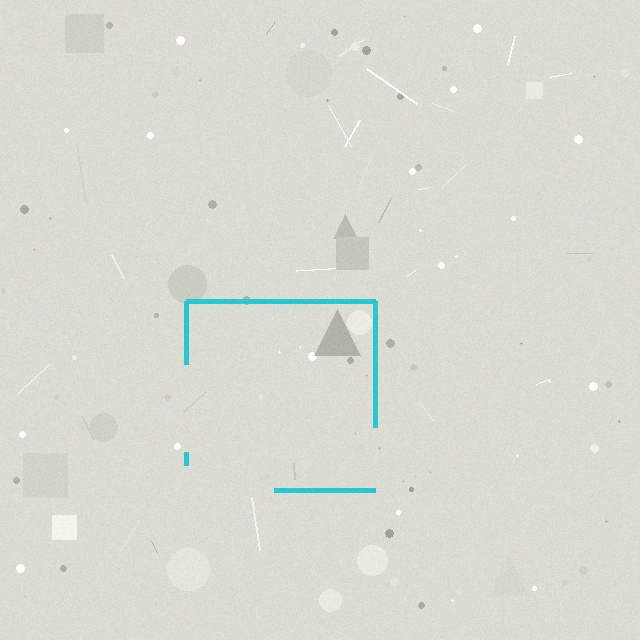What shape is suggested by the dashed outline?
The dashed outline suggests a square.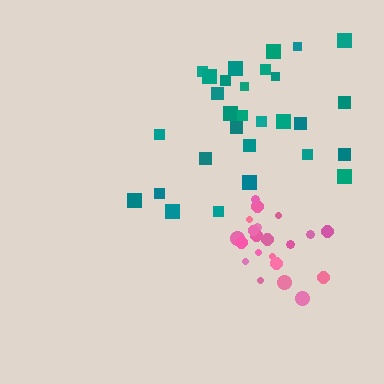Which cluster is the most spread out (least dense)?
Teal.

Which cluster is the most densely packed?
Pink.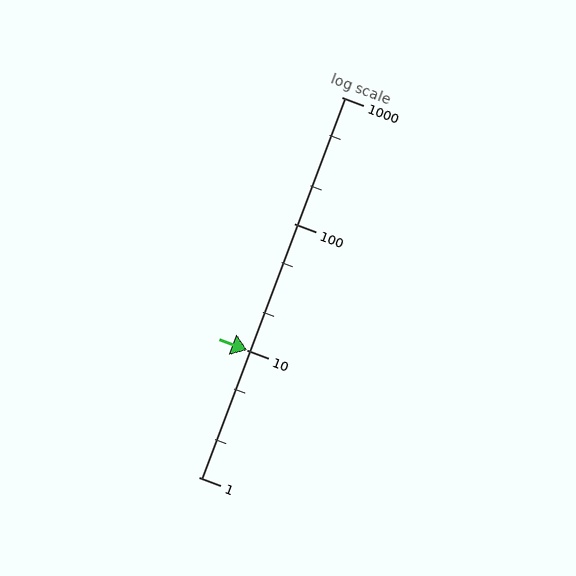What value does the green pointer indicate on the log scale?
The pointer indicates approximately 10.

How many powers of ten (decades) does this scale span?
The scale spans 3 decades, from 1 to 1000.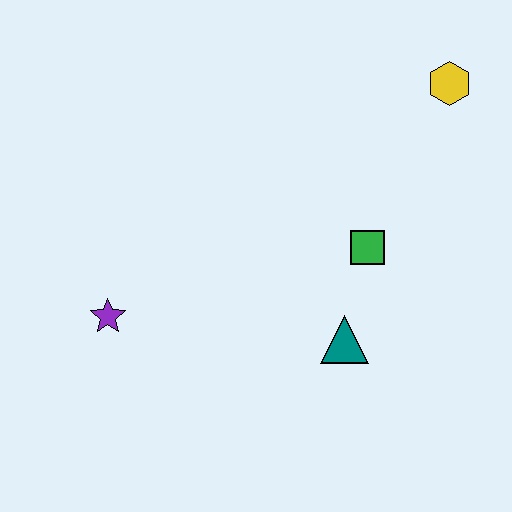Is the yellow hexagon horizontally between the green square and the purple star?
No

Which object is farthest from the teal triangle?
The yellow hexagon is farthest from the teal triangle.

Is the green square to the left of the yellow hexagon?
Yes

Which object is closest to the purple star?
The teal triangle is closest to the purple star.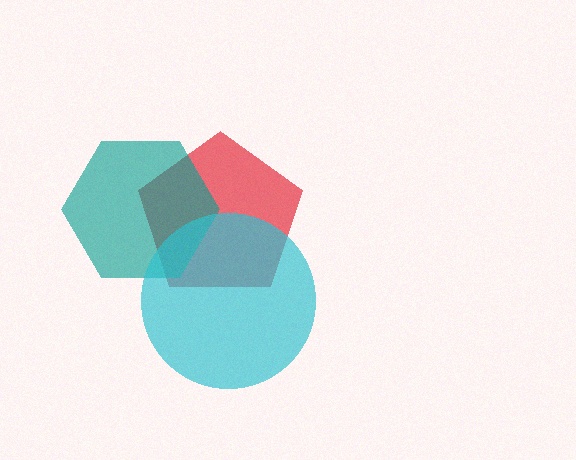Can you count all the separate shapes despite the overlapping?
Yes, there are 3 separate shapes.